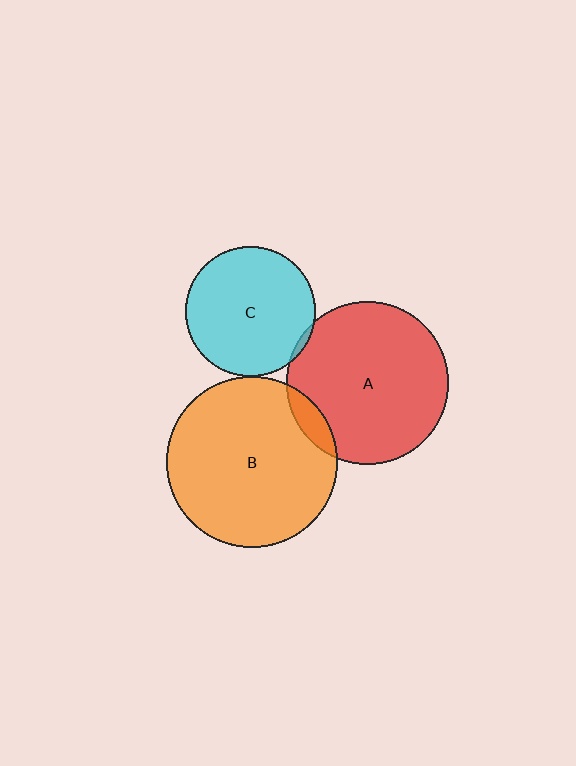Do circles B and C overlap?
Yes.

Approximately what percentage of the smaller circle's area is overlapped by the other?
Approximately 5%.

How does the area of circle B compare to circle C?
Approximately 1.7 times.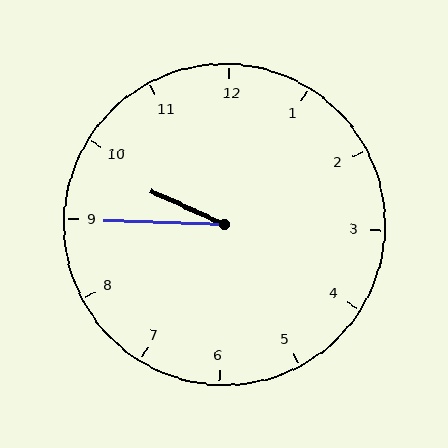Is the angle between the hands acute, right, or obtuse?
It is acute.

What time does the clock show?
9:45.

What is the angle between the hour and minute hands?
Approximately 22 degrees.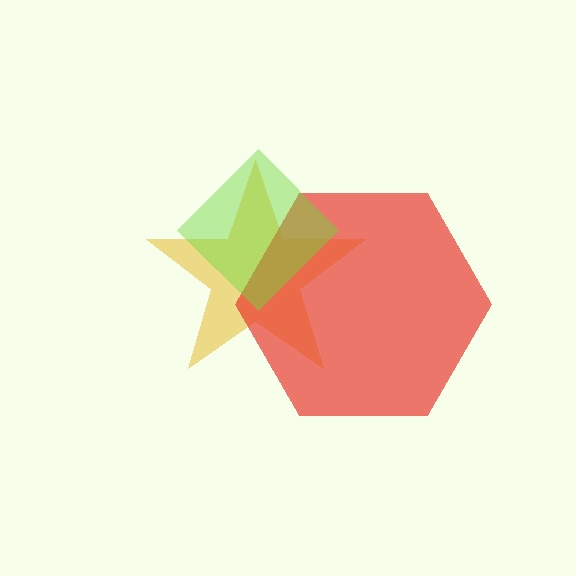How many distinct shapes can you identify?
There are 3 distinct shapes: a yellow star, a red hexagon, a lime diamond.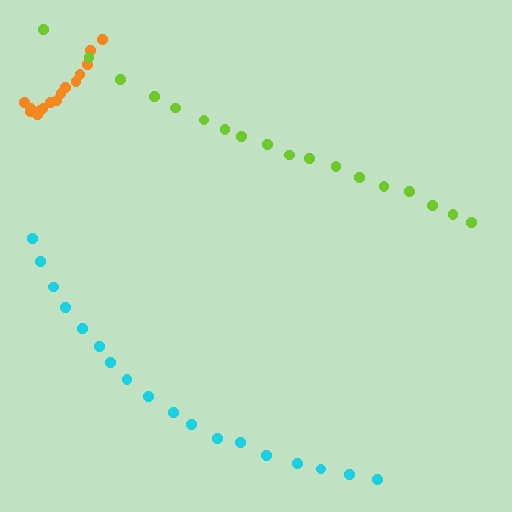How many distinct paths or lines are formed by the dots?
There are 3 distinct paths.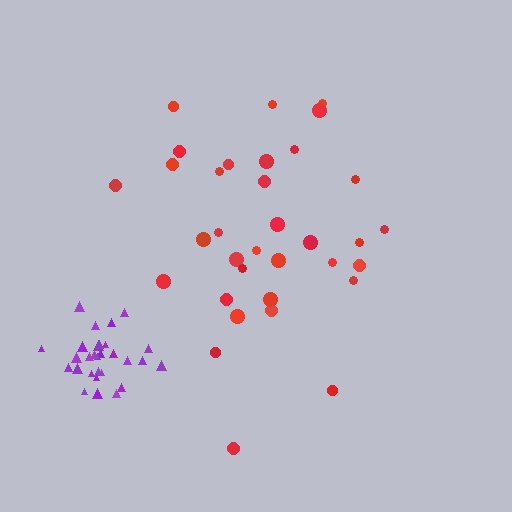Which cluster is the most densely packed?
Purple.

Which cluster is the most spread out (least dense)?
Red.